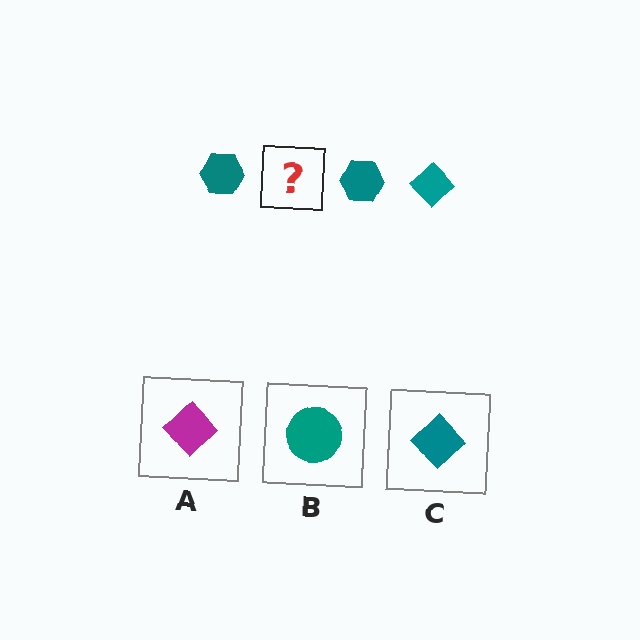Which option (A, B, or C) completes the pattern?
C.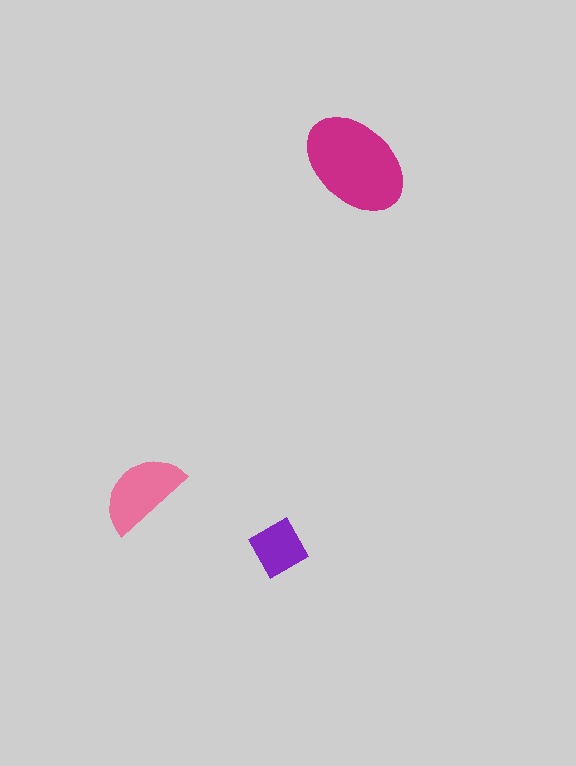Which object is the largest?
The magenta ellipse.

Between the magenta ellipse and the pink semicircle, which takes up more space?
The magenta ellipse.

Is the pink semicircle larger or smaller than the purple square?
Larger.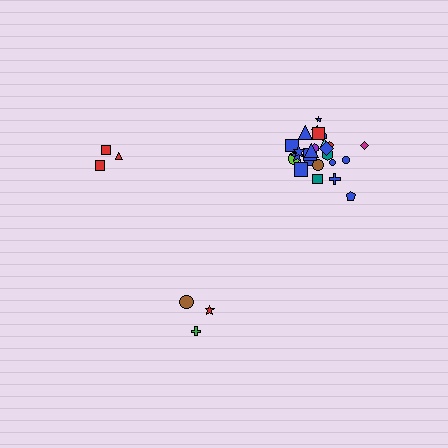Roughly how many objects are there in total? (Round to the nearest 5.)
Roughly 30 objects in total.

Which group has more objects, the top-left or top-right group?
The top-right group.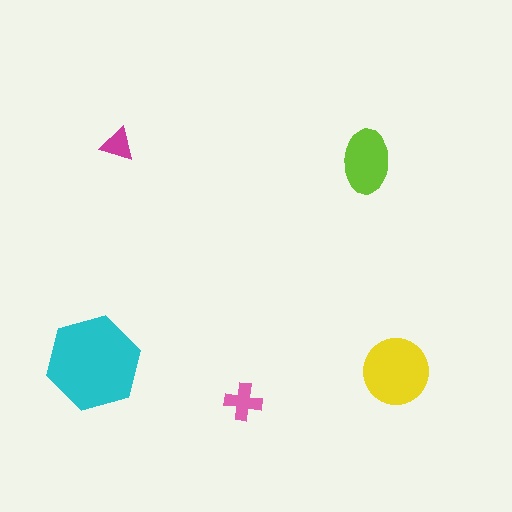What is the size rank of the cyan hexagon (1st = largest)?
1st.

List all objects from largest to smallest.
The cyan hexagon, the yellow circle, the lime ellipse, the pink cross, the magenta triangle.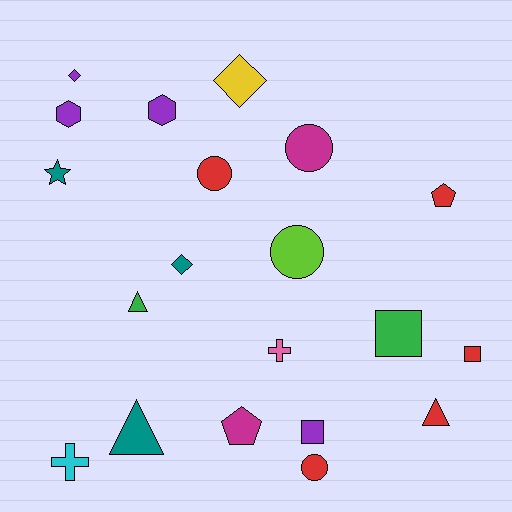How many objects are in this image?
There are 20 objects.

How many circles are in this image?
There are 4 circles.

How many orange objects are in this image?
There are no orange objects.